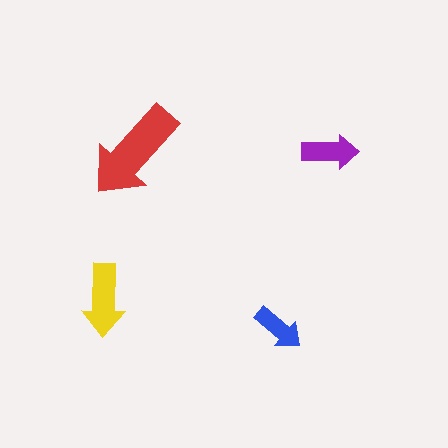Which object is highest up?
The purple arrow is topmost.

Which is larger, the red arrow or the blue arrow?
The red one.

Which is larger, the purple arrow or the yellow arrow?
The yellow one.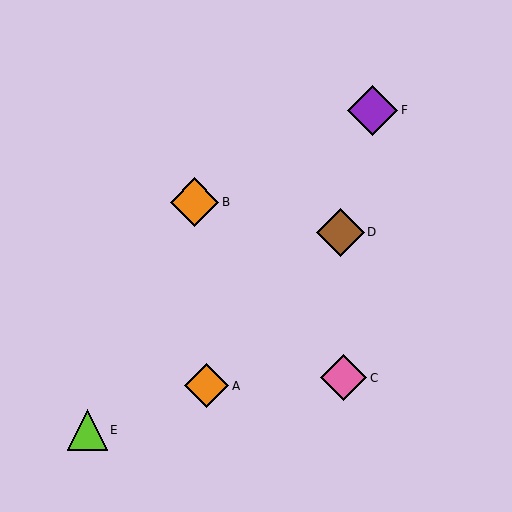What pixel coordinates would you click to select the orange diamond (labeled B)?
Click at (194, 202) to select the orange diamond B.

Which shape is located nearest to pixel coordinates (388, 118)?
The purple diamond (labeled F) at (373, 110) is nearest to that location.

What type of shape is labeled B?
Shape B is an orange diamond.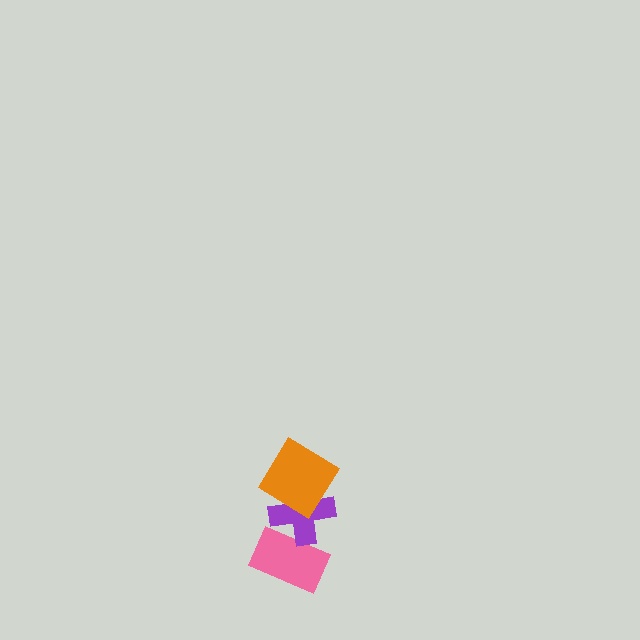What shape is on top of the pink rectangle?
The purple cross is on top of the pink rectangle.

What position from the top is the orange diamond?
The orange diamond is 1st from the top.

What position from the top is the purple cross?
The purple cross is 2nd from the top.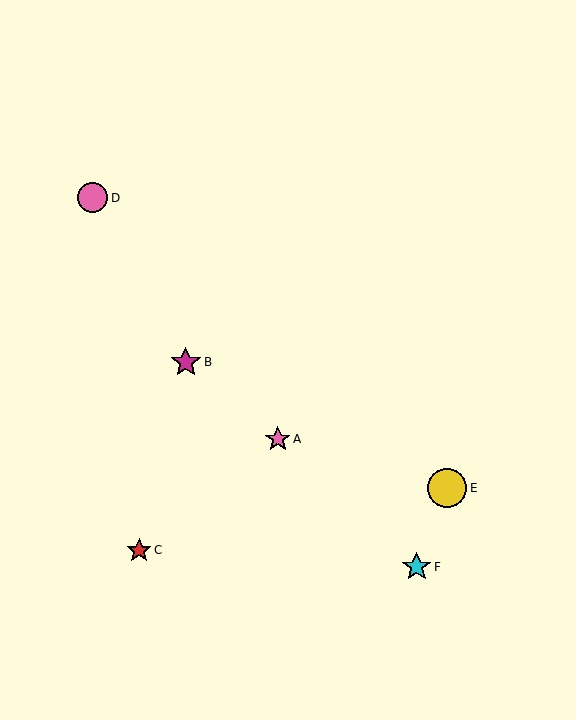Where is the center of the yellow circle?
The center of the yellow circle is at (447, 488).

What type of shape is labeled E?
Shape E is a yellow circle.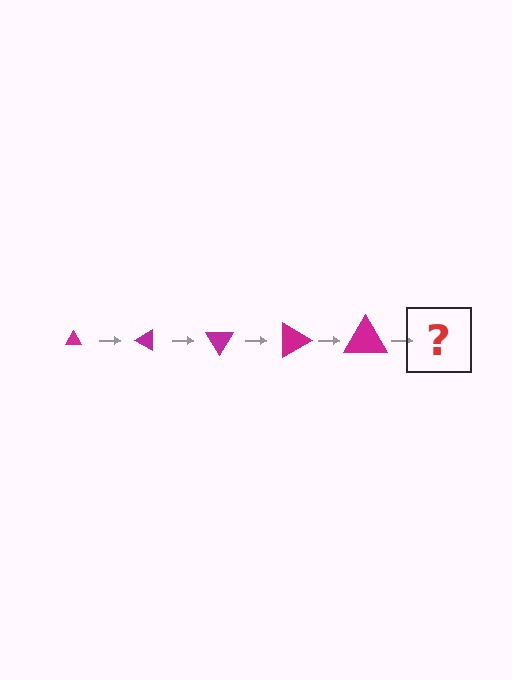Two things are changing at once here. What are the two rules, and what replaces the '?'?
The two rules are that the triangle grows larger each step and it rotates 30 degrees each step. The '?' should be a triangle, larger than the previous one and rotated 150 degrees from the start.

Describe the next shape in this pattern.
It should be a triangle, larger than the previous one and rotated 150 degrees from the start.